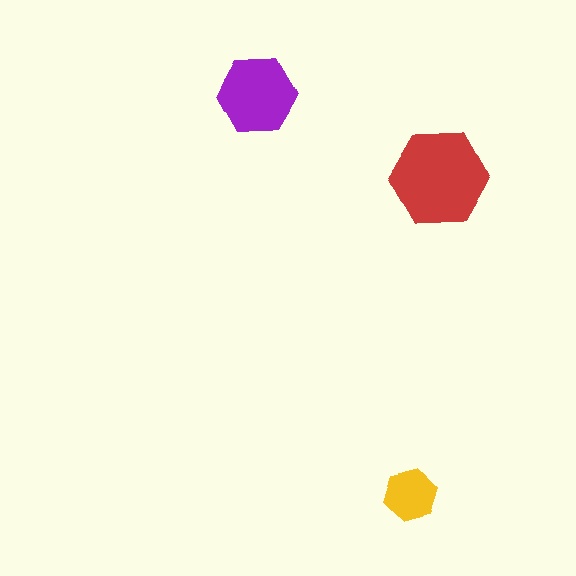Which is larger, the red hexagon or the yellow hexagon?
The red one.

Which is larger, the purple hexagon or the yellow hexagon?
The purple one.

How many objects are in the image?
There are 3 objects in the image.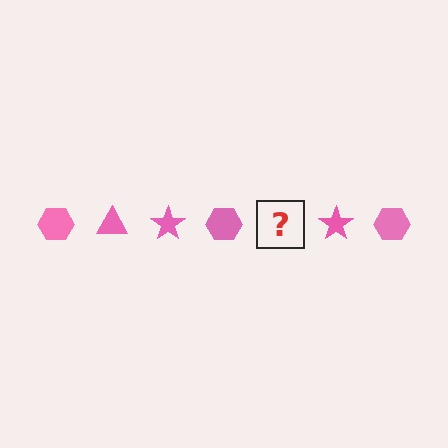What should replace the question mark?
The question mark should be replaced with a pink triangle.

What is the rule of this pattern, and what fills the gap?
The rule is that the pattern cycles through hexagon, triangle, star shapes in pink. The gap should be filled with a pink triangle.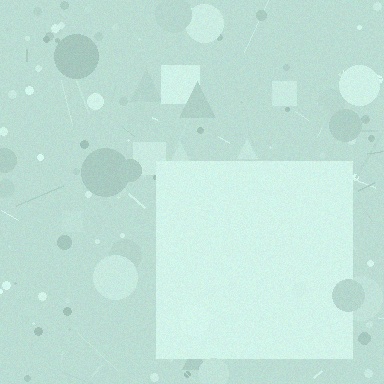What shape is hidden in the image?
A square is hidden in the image.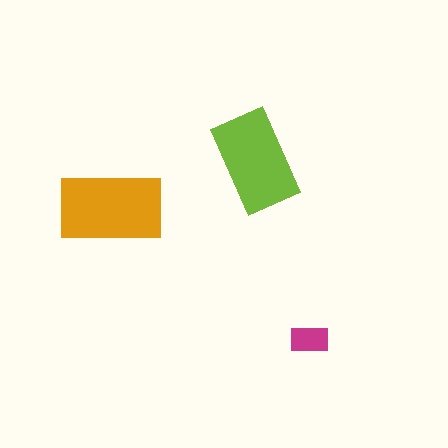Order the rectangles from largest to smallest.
the orange one, the lime one, the magenta one.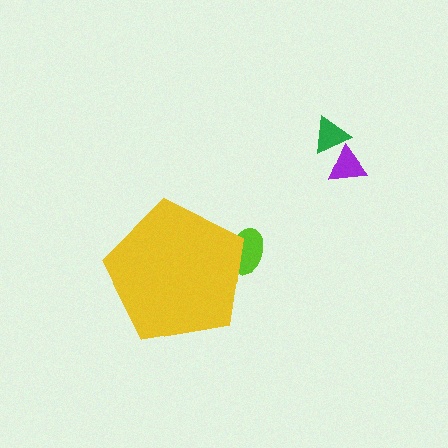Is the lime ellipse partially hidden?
Yes, the lime ellipse is partially hidden behind the yellow pentagon.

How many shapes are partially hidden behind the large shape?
1 shape is partially hidden.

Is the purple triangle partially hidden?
No, the purple triangle is fully visible.